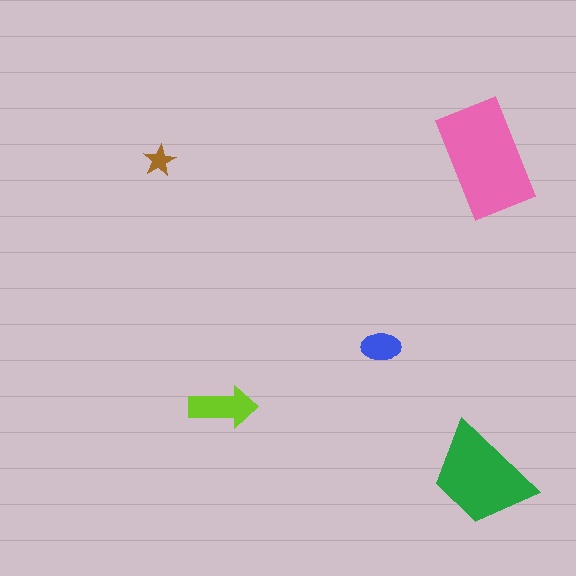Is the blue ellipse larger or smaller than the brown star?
Larger.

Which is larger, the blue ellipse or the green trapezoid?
The green trapezoid.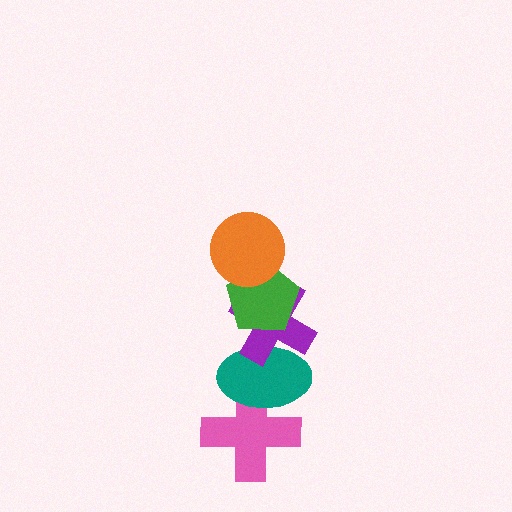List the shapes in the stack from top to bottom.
From top to bottom: the orange circle, the green pentagon, the purple cross, the teal ellipse, the pink cross.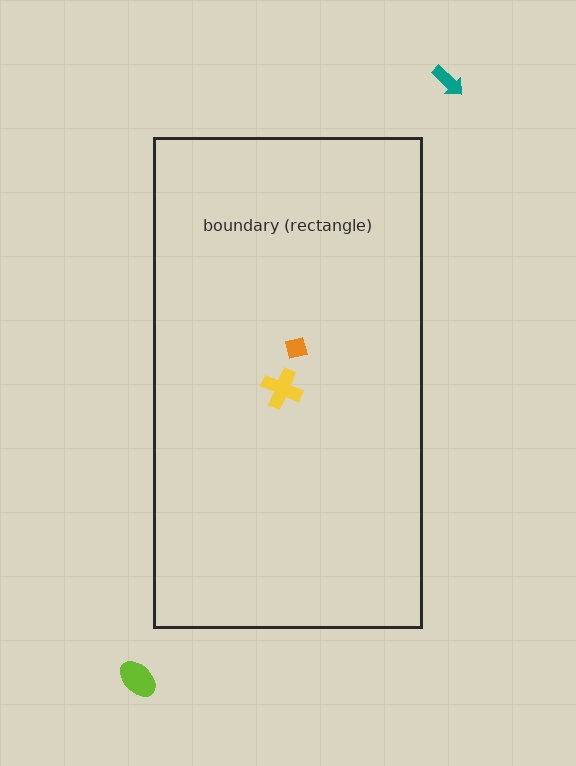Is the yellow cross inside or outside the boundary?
Inside.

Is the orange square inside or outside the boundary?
Inside.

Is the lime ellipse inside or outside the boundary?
Outside.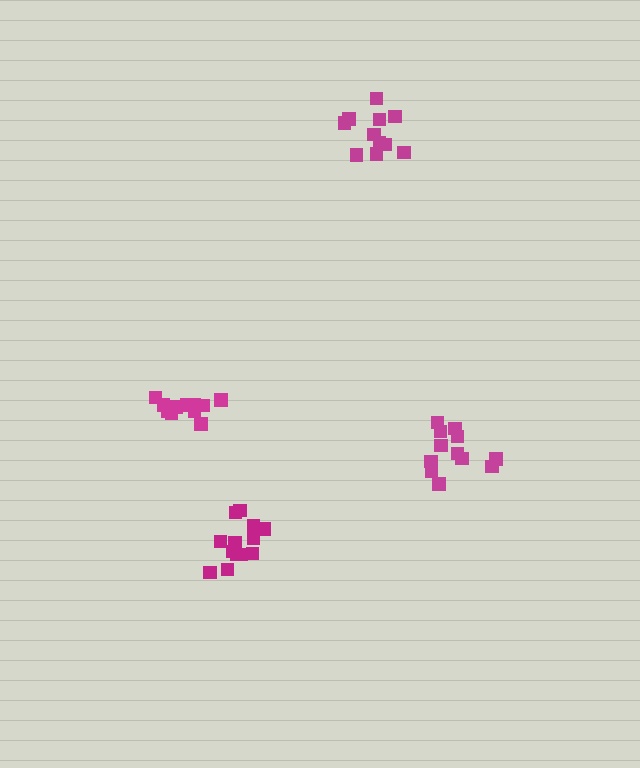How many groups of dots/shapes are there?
There are 4 groups.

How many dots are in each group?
Group 1: 13 dots, Group 2: 11 dots, Group 3: 12 dots, Group 4: 11 dots (47 total).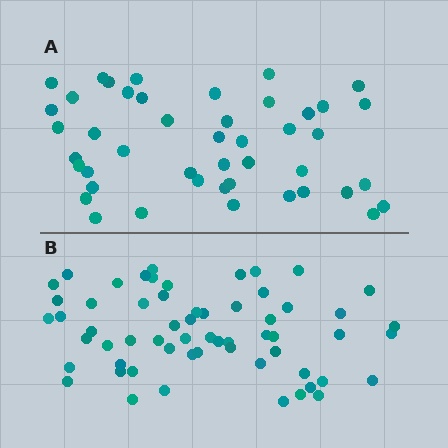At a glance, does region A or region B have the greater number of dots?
Region B (the bottom region) has more dots.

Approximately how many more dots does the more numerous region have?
Region B has approximately 15 more dots than region A.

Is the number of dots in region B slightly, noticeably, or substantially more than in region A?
Region B has noticeably more, but not dramatically so. The ratio is roughly 1.3 to 1.